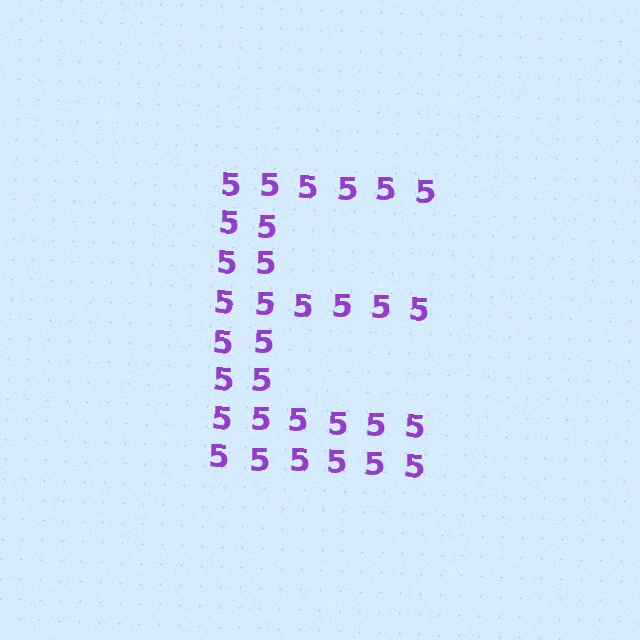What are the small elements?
The small elements are digit 5's.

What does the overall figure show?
The overall figure shows the letter E.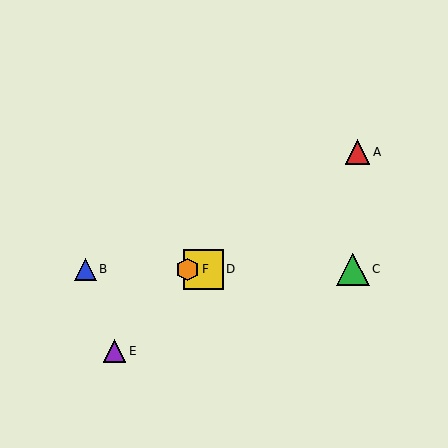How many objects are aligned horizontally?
4 objects (B, C, D, F) are aligned horizontally.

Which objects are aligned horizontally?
Objects B, C, D, F are aligned horizontally.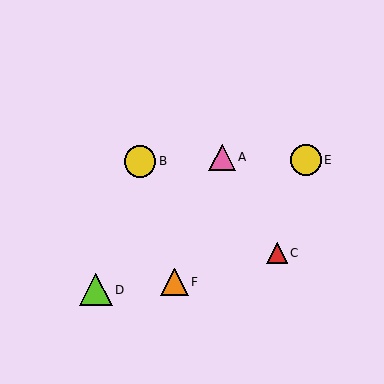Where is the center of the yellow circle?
The center of the yellow circle is at (306, 160).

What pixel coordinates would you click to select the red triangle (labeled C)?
Click at (277, 253) to select the red triangle C.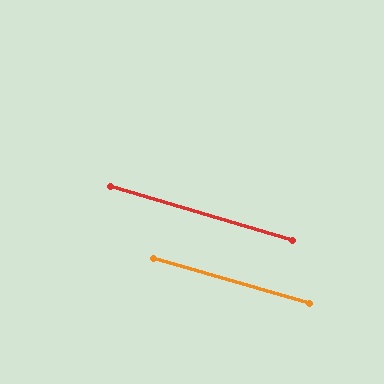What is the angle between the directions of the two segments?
Approximately 1 degree.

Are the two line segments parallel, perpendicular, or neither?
Parallel — their directions differ by only 0.5°.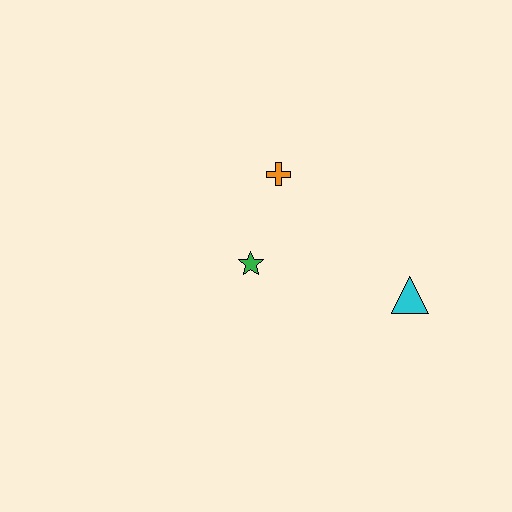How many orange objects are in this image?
There is 1 orange object.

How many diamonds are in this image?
There are no diamonds.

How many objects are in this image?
There are 3 objects.